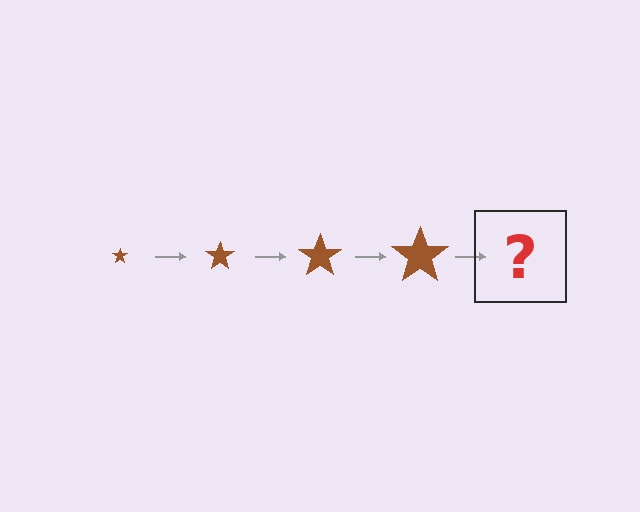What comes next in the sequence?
The next element should be a brown star, larger than the previous one.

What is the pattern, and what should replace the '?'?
The pattern is that the star gets progressively larger each step. The '?' should be a brown star, larger than the previous one.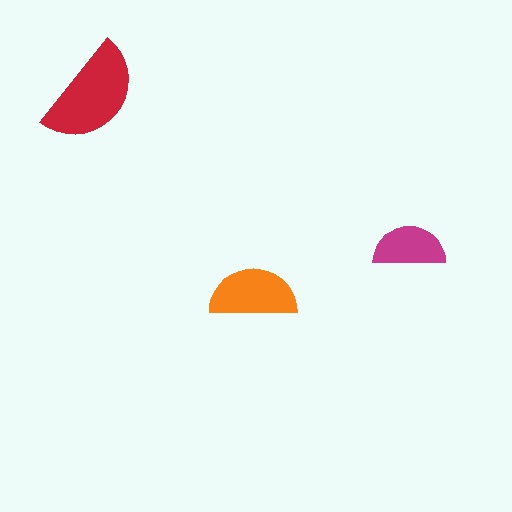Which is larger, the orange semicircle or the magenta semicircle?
The orange one.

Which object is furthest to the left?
The red semicircle is leftmost.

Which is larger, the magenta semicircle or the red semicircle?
The red one.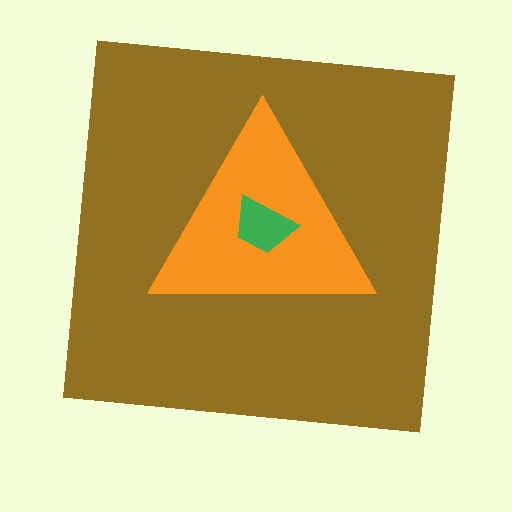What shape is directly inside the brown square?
The orange triangle.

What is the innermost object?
The green trapezoid.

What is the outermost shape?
The brown square.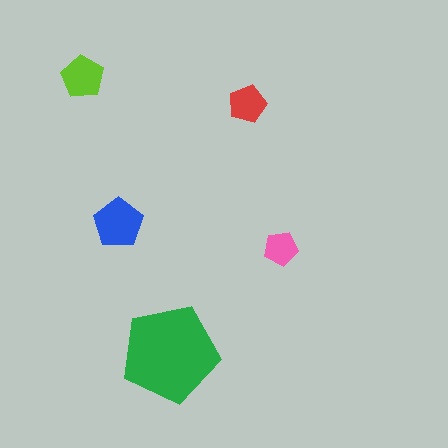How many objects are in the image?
There are 5 objects in the image.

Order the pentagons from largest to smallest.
the green one, the blue one, the lime one, the red one, the pink one.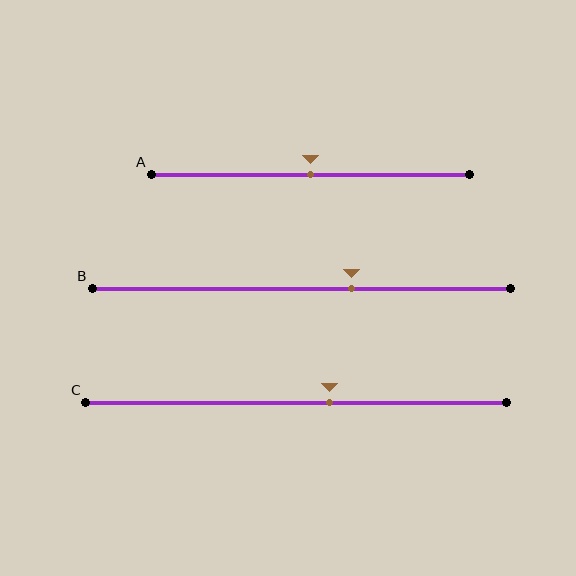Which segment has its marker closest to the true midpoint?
Segment A has its marker closest to the true midpoint.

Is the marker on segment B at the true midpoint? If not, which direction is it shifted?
No, the marker on segment B is shifted to the right by about 12% of the segment length.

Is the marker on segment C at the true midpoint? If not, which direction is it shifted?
No, the marker on segment C is shifted to the right by about 8% of the segment length.